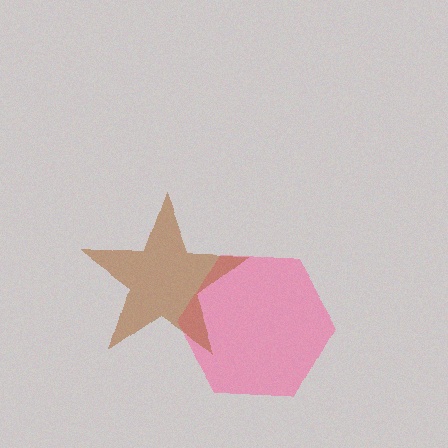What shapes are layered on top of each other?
The layered shapes are: a pink hexagon, a brown star.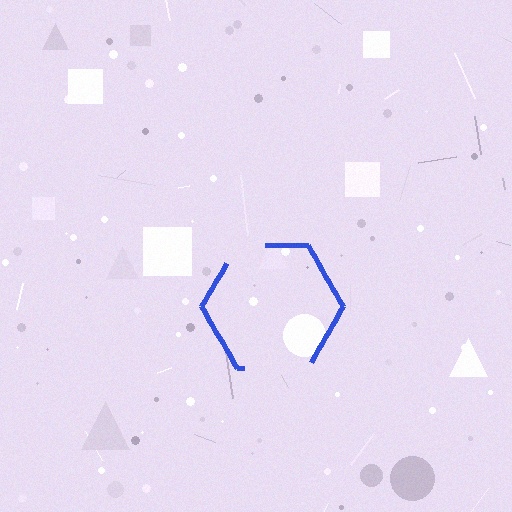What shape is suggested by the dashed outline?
The dashed outline suggests a hexagon.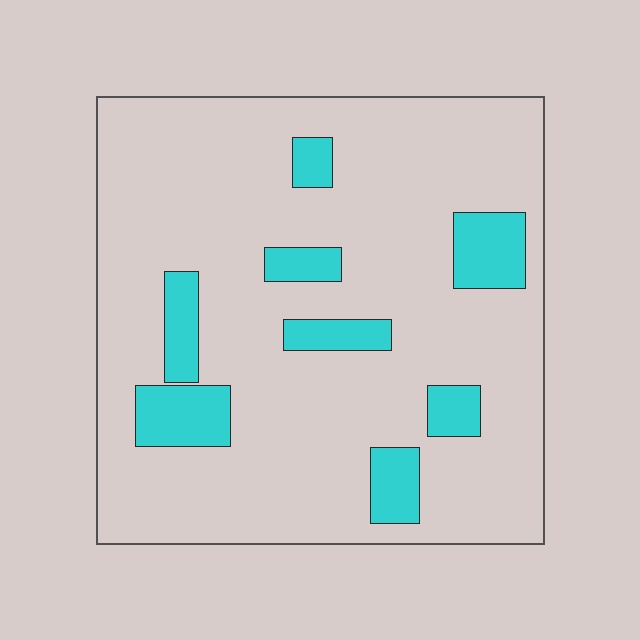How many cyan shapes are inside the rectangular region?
8.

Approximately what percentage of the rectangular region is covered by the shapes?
Approximately 15%.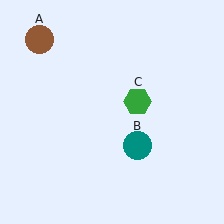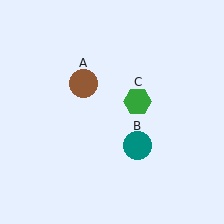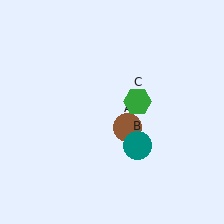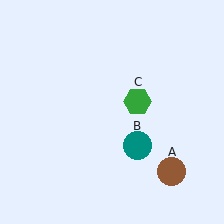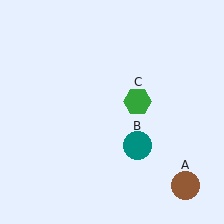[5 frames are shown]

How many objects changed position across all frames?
1 object changed position: brown circle (object A).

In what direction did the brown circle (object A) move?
The brown circle (object A) moved down and to the right.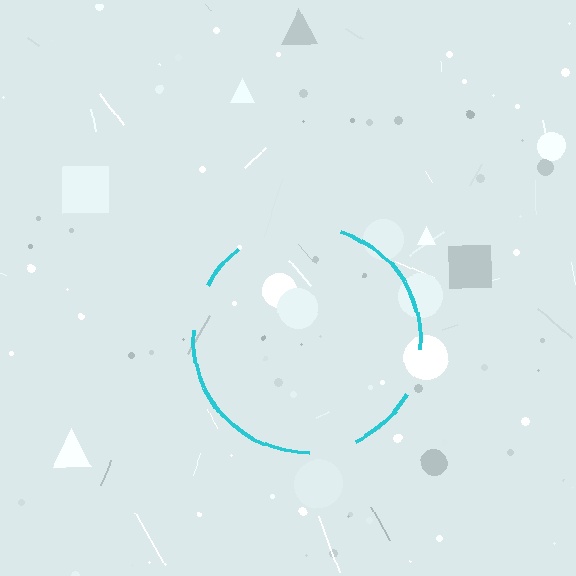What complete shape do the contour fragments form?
The contour fragments form a circle.